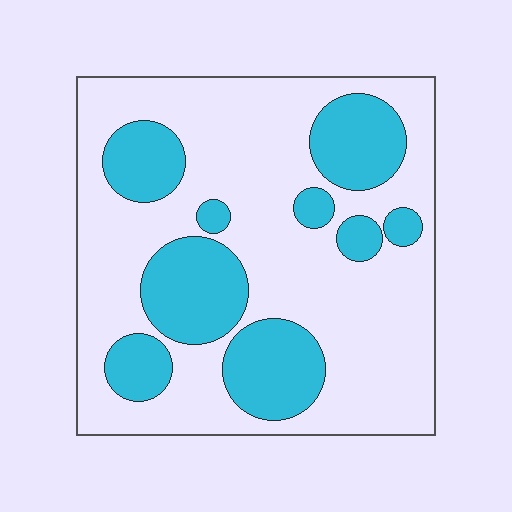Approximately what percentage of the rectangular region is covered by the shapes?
Approximately 30%.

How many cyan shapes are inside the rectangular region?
9.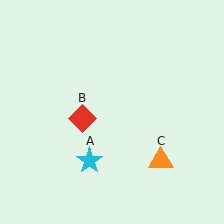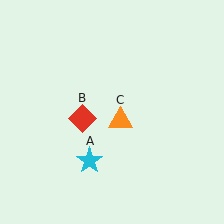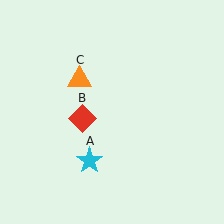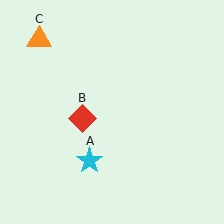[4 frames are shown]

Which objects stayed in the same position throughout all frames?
Cyan star (object A) and red diamond (object B) remained stationary.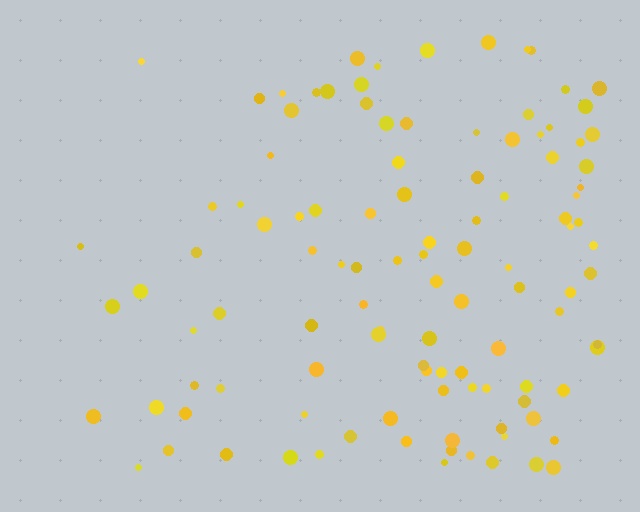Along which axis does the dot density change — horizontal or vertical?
Horizontal.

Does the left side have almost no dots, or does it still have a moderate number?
Still a moderate number, just noticeably fewer than the right.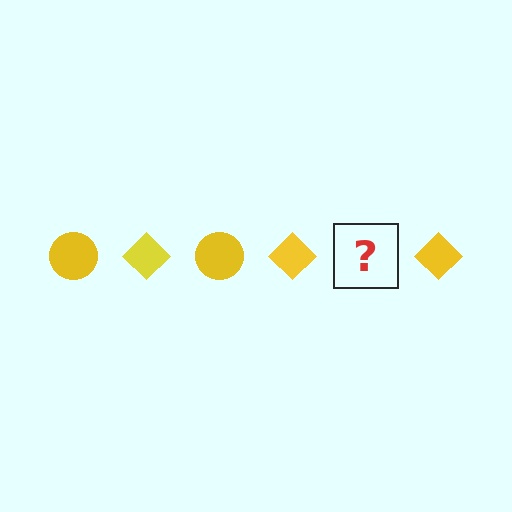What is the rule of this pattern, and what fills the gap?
The rule is that the pattern cycles through circle, diamond shapes in yellow. The gap should be filled with a yellow circle.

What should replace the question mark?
The question mark should be replaced with a yellow circle.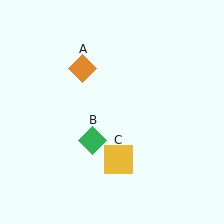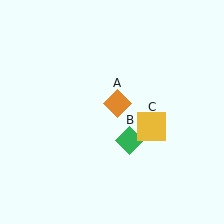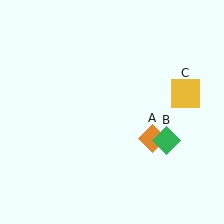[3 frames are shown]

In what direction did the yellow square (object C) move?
The yellow square (object C) moved up and to the right.